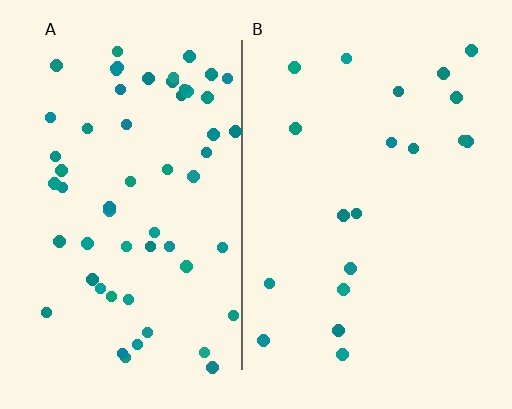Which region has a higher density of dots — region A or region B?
A (the left).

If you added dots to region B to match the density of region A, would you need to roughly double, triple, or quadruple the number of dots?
Approximately triple.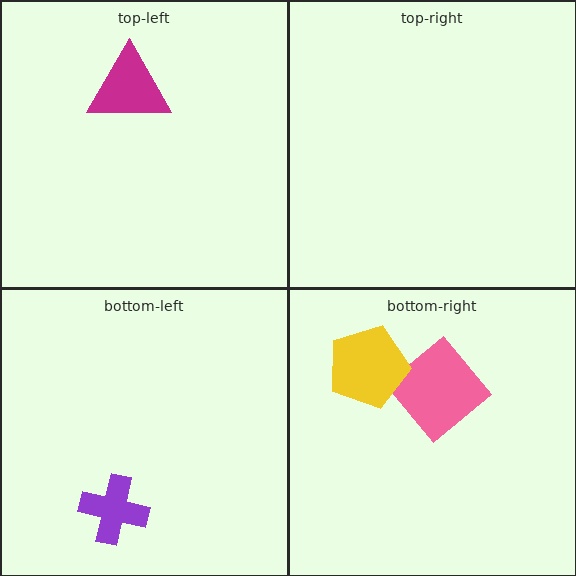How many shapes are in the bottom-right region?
2.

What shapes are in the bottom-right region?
The pink diamond, the yellow pentagon.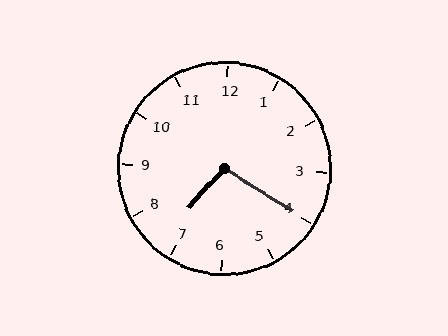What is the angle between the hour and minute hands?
Approximately 100 degrees.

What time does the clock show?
7:20.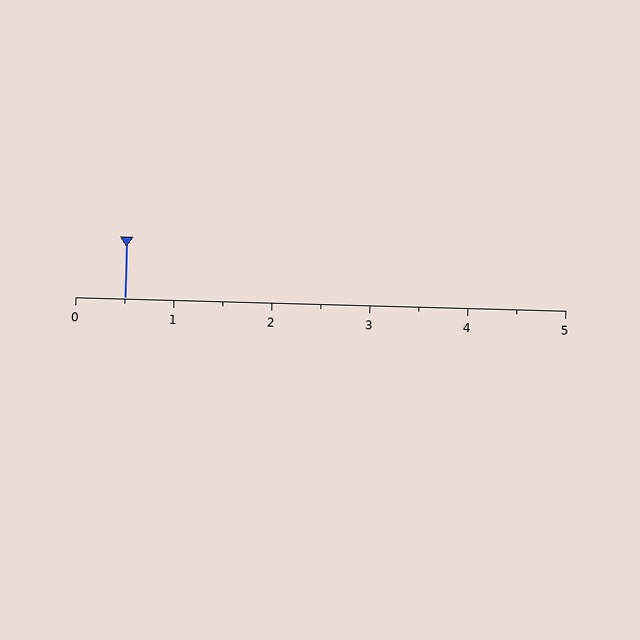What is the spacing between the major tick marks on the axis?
The major ticks are spaced 1 apart.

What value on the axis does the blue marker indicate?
The marker indicates approximately 0.5.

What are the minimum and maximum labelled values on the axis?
The axis runs from 0 to 5.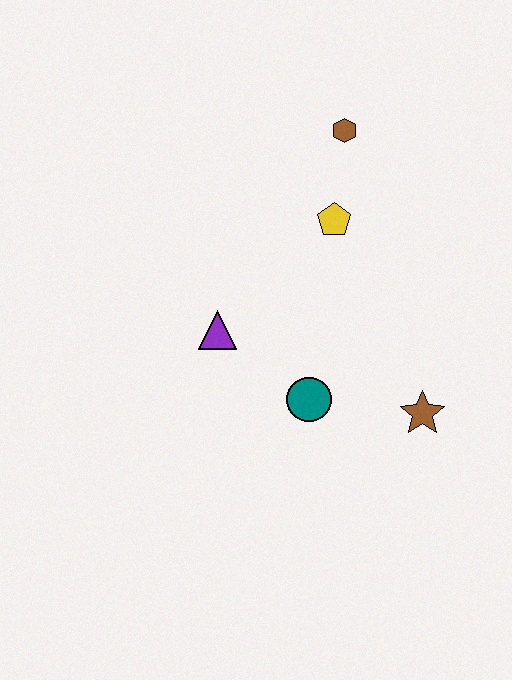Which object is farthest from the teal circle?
The brown hexagon is farthest from the teal circle.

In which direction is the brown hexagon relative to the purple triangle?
The brown hexagon is above the purple triangle.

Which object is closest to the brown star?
The teal circle is closest to the brown star.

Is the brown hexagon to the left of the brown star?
Yes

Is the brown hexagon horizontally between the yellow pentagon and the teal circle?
No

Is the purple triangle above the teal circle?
Yes